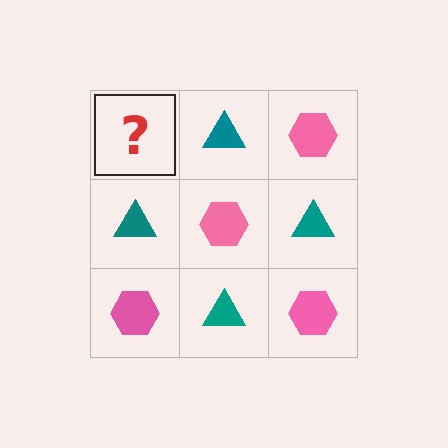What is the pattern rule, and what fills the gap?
The rule is that it alternates pink hexagon and teal triangle in a checkerboard pattern. The gap should be filled with a pink hexagon.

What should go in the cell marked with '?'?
The missing cell should contain a pink hexagon.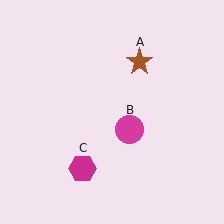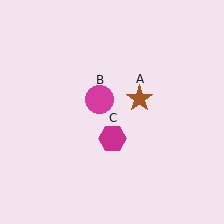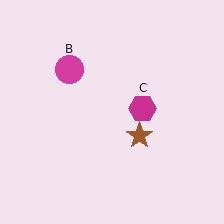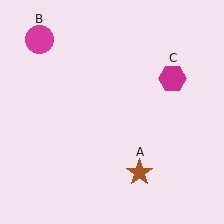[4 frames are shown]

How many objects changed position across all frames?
3 objects changed position: brown star (object A), magenta circle (object B), magenta hexagon (object C).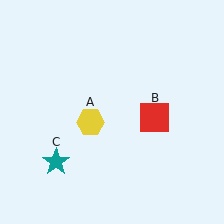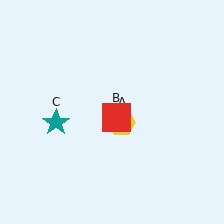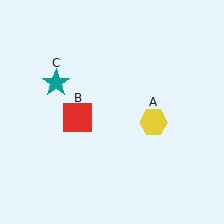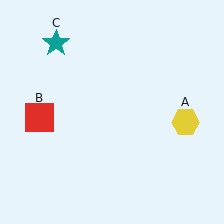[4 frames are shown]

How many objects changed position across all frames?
3 objects changed position: yellow hexagon (object A), red square (object B), teal star (object C).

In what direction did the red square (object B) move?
The red square (object B) moved left.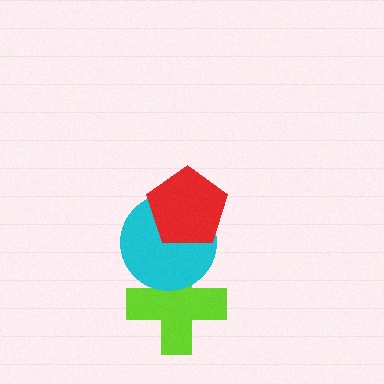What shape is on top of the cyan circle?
The red pentagon is on top of the cyan circle.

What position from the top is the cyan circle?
The cyan circle is 2nd from the top.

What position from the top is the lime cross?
The lime cross is 3rd from the top.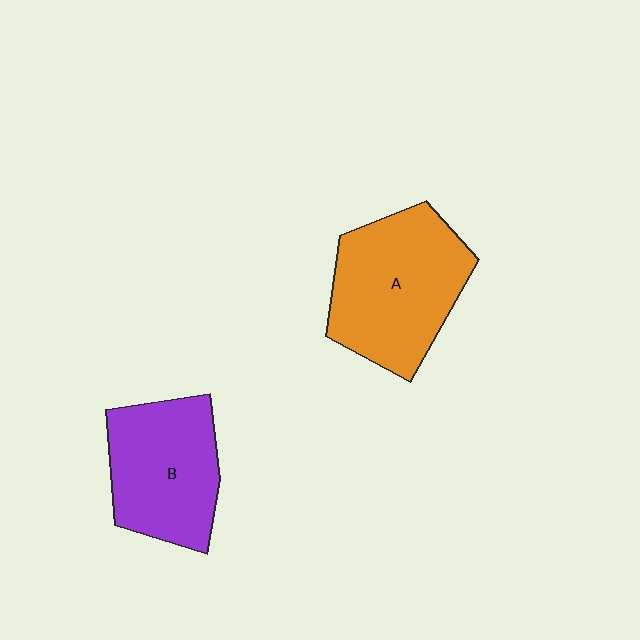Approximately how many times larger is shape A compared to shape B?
Approximately 1.2 times.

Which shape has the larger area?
Shape A (orange).